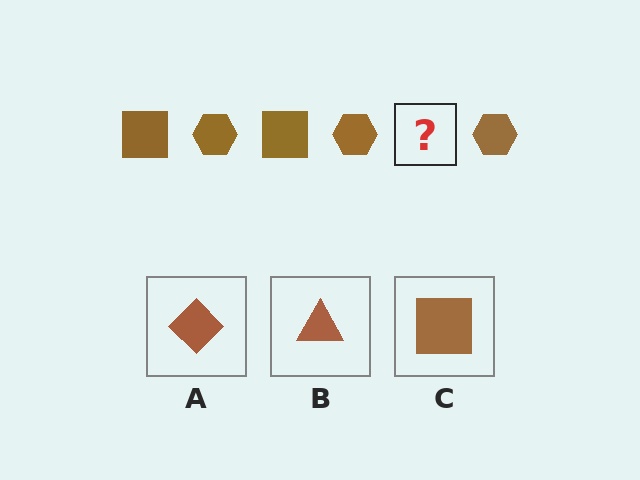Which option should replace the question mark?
Option C.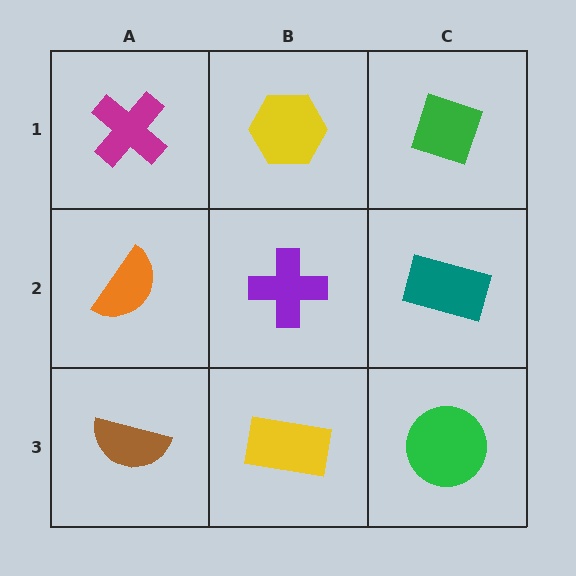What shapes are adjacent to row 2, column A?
A magenta cross (row 1, column A), a brown semicircle (row 3, column A), a purple cross (row 2, column B).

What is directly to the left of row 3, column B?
A brown semicircle.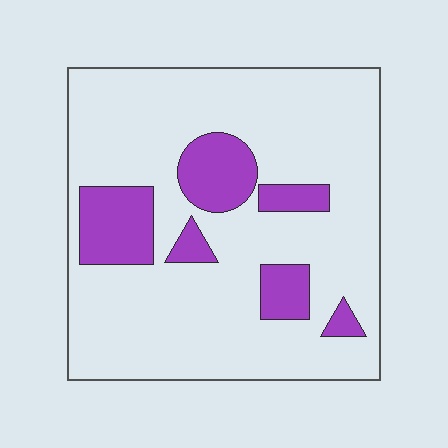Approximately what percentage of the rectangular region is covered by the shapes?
Approximately 20%.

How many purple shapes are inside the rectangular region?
6.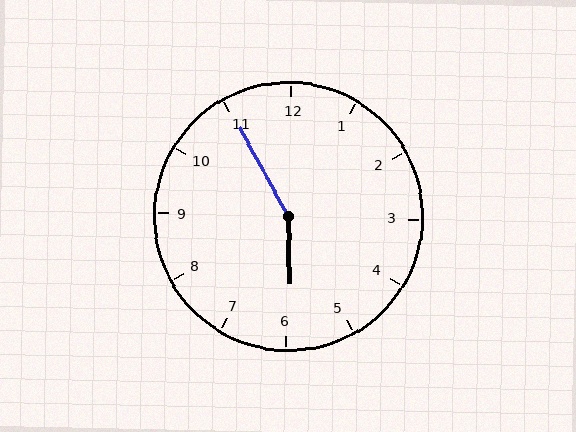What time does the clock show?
5:55.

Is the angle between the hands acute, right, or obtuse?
It is obtuse.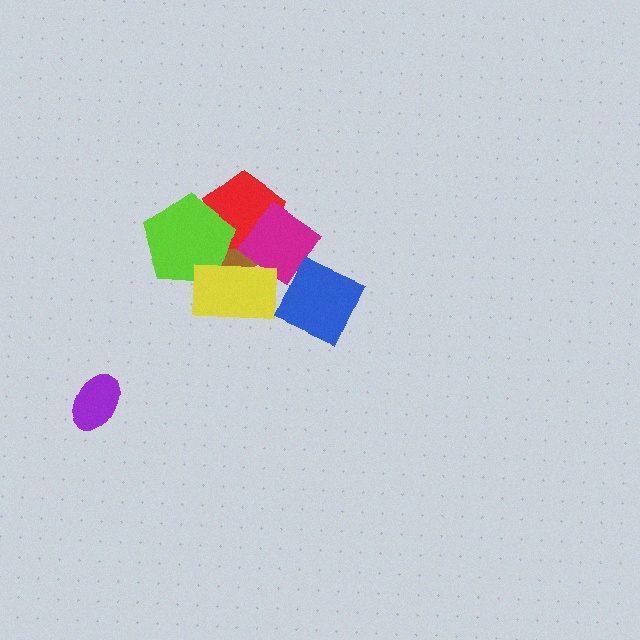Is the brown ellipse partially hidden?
Yes, it is partially covered by another shape.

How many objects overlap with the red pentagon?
3 objects overlap with the red pentagon.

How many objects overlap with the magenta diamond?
4 objects overlap with the magenta diamond.